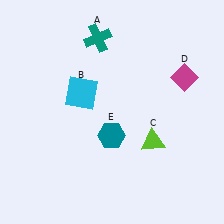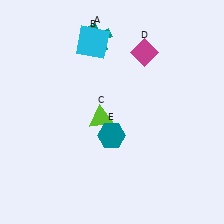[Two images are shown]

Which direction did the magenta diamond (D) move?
The magenta diamond (D) moved left.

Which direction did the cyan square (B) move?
The cyan square (B) moved up.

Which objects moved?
The objects that moved are: the cyan square (B), the lime triangle (C), the magenta diamond (D).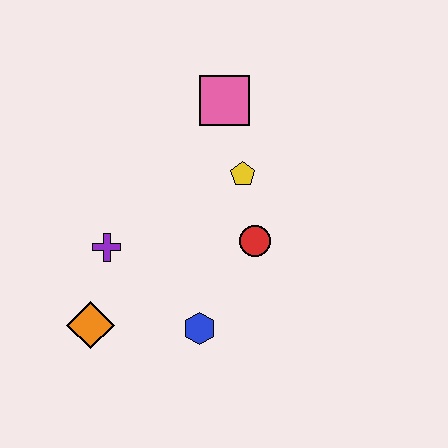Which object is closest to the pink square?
The yellow pentagon is closest to the pink square.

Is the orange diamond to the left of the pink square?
Yes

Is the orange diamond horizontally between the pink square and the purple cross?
No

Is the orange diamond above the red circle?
No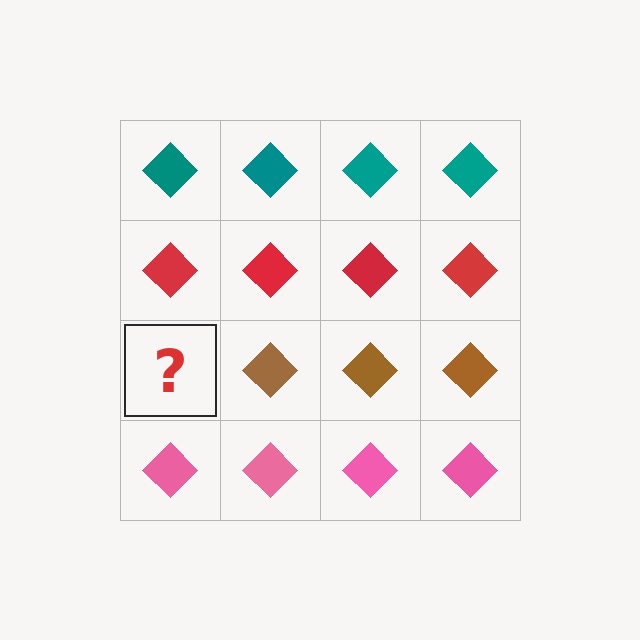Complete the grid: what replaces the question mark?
The question mark should be replaced with a brown diamond.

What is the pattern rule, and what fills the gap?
The rule is that each row has a consistent color. The gap should be filled with a brown diamond.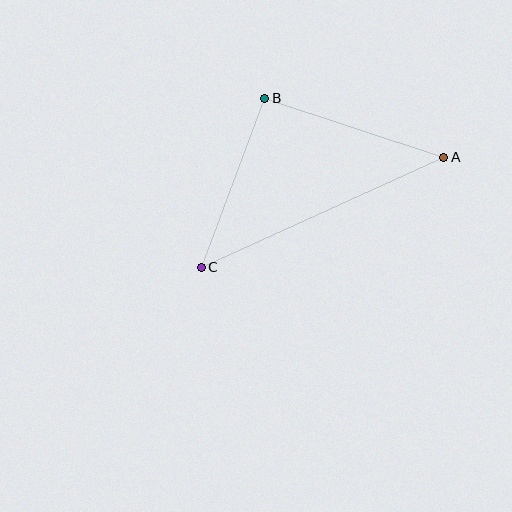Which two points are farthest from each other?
Points A and C are farthest from each other.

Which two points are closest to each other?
Points B and C are closest to each other.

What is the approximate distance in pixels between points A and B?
The distance between A and B is approximately 189 pixels.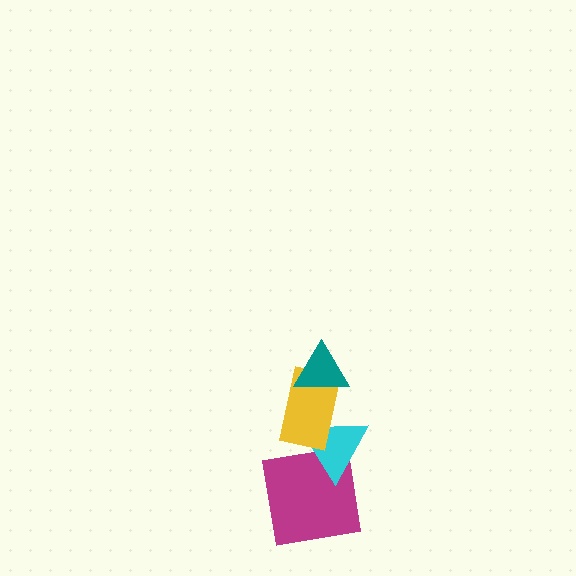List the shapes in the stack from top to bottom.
From top to bottom: the teal triangle, the yellow rectangle, the cyan triangle, the magenta square.